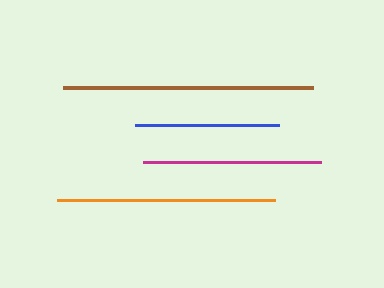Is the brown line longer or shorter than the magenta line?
The brown line is longer than the magenta line.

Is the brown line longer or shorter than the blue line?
The brown line is longer than the blue line.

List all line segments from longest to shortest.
From longest to shortest: brown, orange, magenta, blue.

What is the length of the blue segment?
The blue segment is approximately 144 pixels long.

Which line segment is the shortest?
The blue line is the shortest at approximately 144 pixels.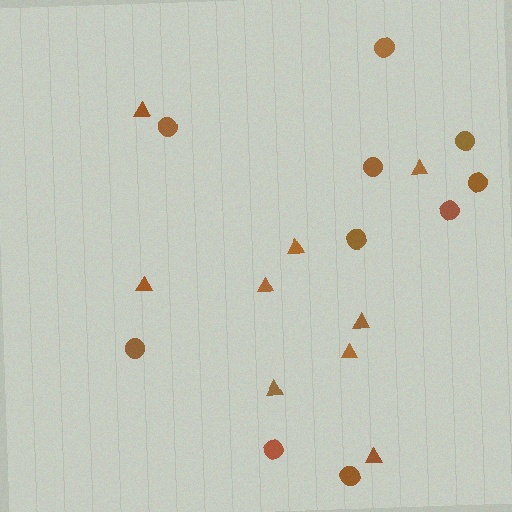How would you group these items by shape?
There are 2 groups: one group of circles (10) and one group of triangles (9).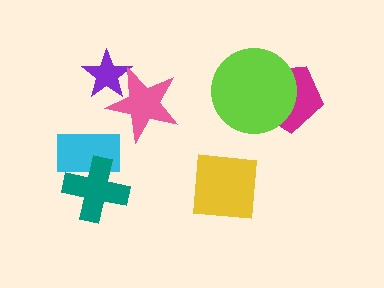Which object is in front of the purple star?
The pink star is in front of the purple star.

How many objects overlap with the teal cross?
1 object overlaps with the teal cross.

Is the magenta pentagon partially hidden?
Yes, it is partially covered by another shape.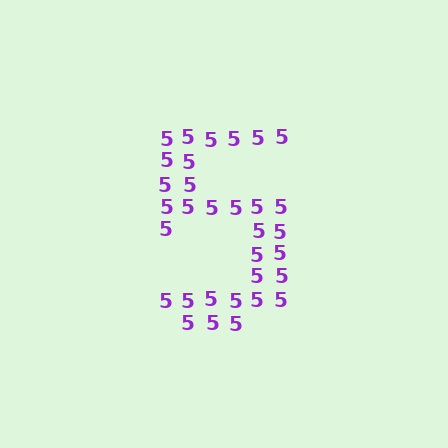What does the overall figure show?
The overall figure shows the digit 5.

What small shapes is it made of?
It is made of small digit 5's.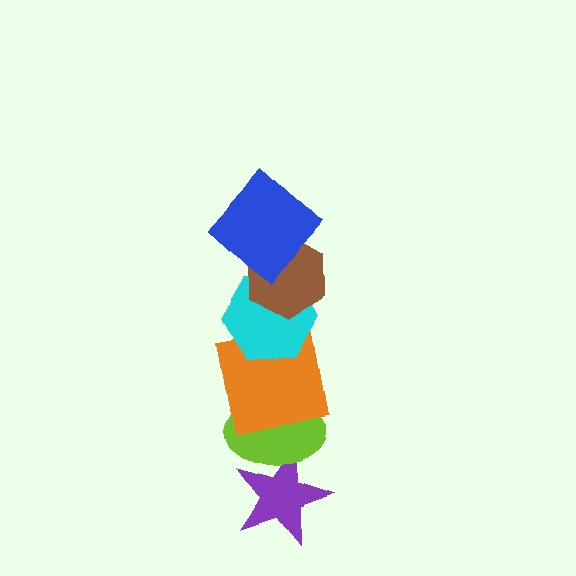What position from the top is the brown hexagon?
The brown hexagon is 2nd from the top.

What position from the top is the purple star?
The purple star is 6th from the top.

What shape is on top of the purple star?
The lime ellipse is on top of the purple star.